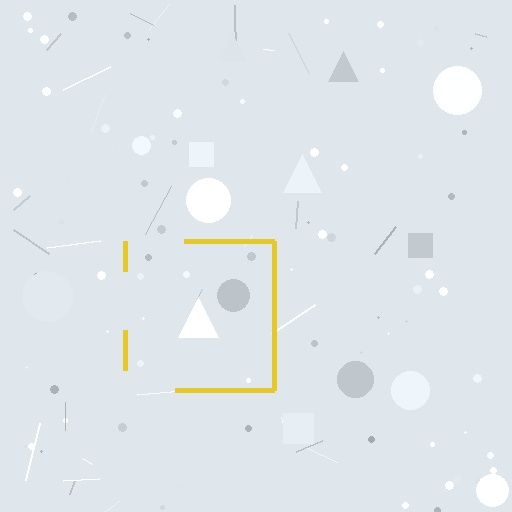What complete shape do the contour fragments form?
The contour fragments form a square.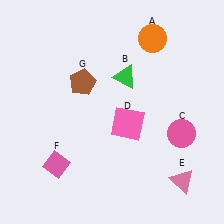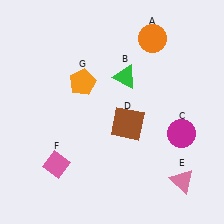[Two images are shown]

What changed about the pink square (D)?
In Image 1, D is pink. In Image 2, it changed to brown.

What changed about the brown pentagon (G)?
In Image 1, G is brown. In Image 2, it changed to orange.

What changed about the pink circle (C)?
In Image 1, C is pink. In Image 2, it changed to magenta.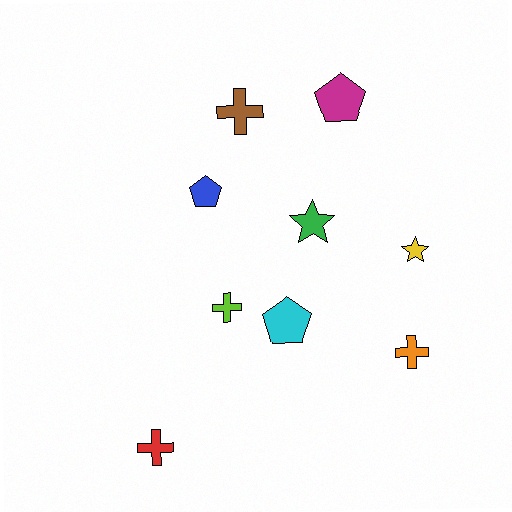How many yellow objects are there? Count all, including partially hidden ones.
There is 1 yellow object.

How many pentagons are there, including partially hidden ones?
There are 3 pentagons.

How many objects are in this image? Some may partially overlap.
There are 9 objects.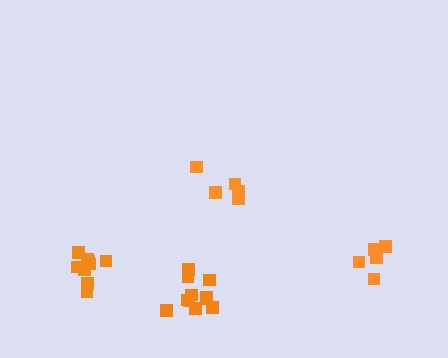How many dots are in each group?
Group 1: 11 dots, Group 2: 5 dots, Group 3: 5 dots, Group 4: 9 dots (30 total).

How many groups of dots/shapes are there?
There are 4 groups.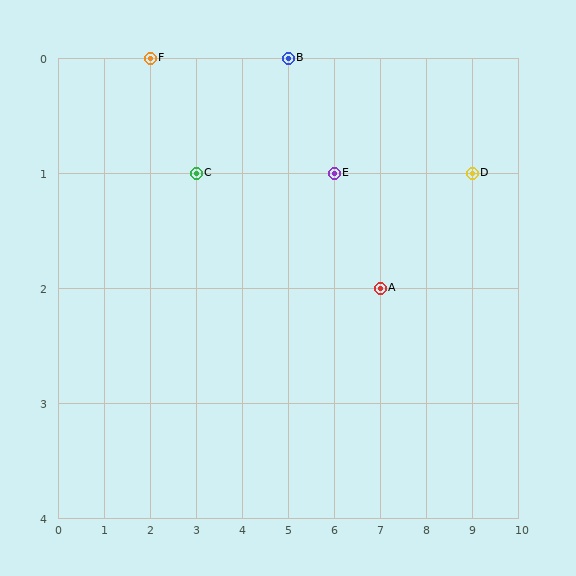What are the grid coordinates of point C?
Point C is at grid coordinates (3, 1).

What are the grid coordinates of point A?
Point A is at grid coordinates (7, 2).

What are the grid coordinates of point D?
Point D is at grid coordinates (9, 1).